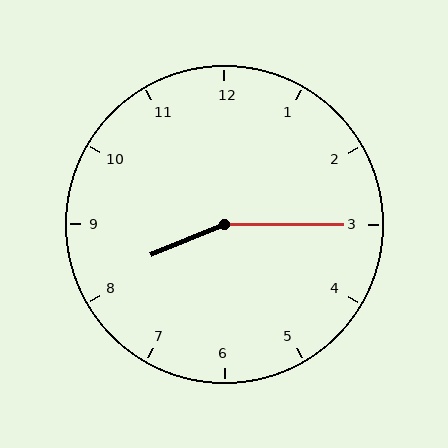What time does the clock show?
8:15.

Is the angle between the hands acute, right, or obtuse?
It is obtuse.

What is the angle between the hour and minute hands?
Approximately 158 degrees.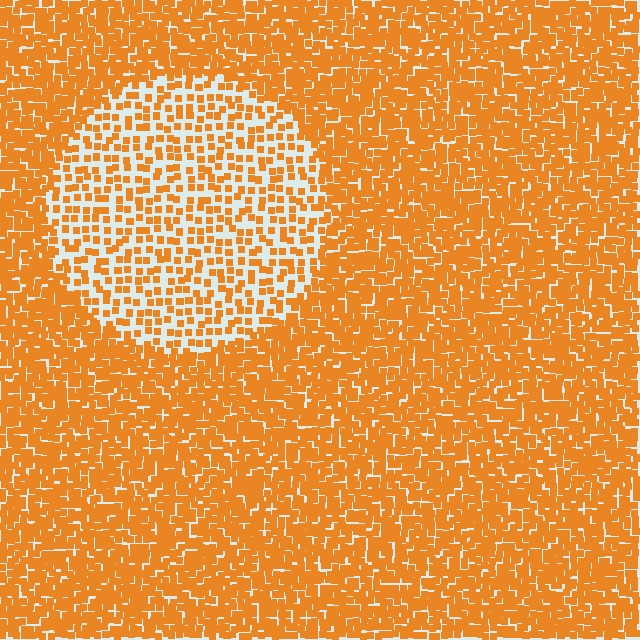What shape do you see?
I see a circle.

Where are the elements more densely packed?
The elements are more densely packed outside the circle boundary.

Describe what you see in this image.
The image contains small orange elements arranged at two different densities. A circle-shaped region is visible where the elements are less densely packed than the surrounding area.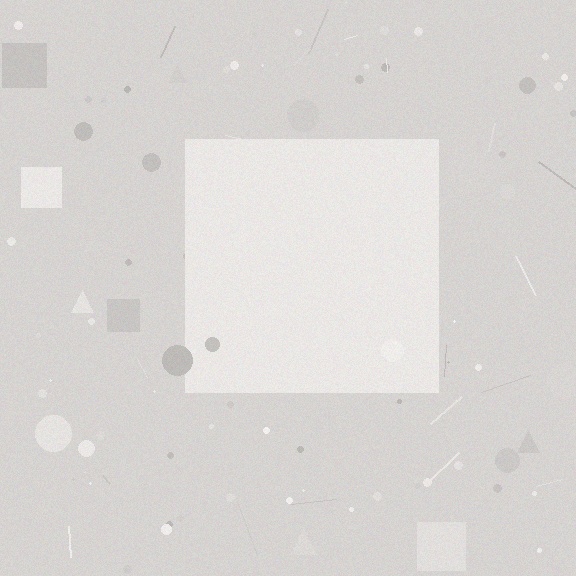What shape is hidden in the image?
A square is hidden in the image.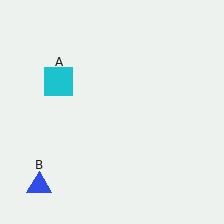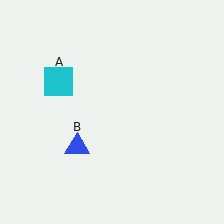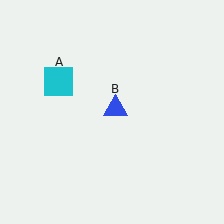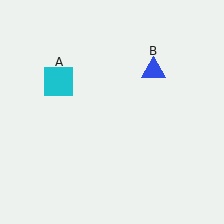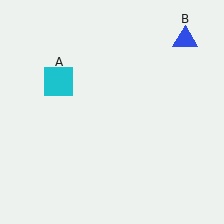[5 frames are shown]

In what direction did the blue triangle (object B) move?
The blue triangle (object B) moved up and to the right.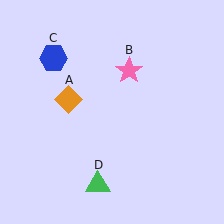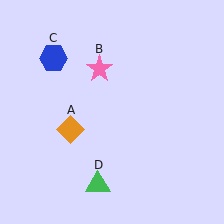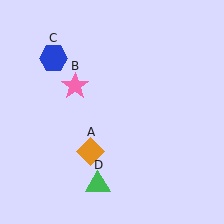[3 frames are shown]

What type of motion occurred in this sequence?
The orange diamond (object A), pink star (object B) rotated counterclockwise around the center of the scene.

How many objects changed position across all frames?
2 objects changed position: orange diamond (object A), pink star (object B).